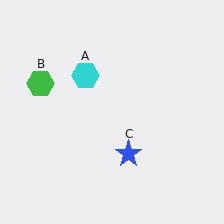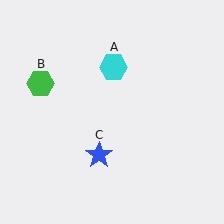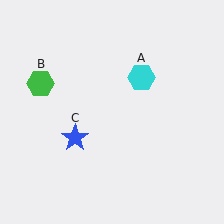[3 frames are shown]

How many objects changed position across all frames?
2 objects changed position: cyan hexagon (object A), blue star (object C).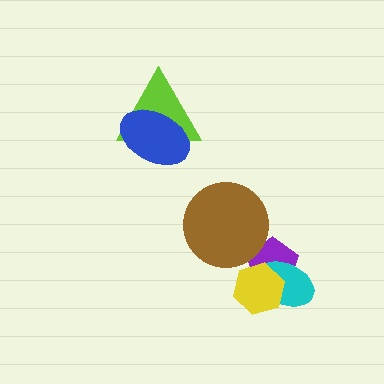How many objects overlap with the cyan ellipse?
2 objects overlap with the cyan ellipse.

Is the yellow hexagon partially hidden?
No, no other shape covers it.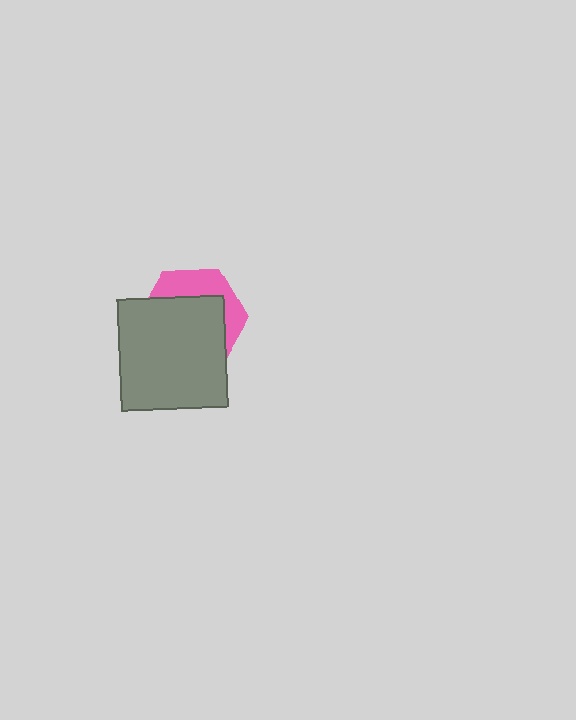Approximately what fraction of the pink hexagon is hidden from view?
Roughly 67% of the pink hexagon is hidden behind the gray rectangle.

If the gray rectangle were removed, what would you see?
You would see the complete pink hexagon.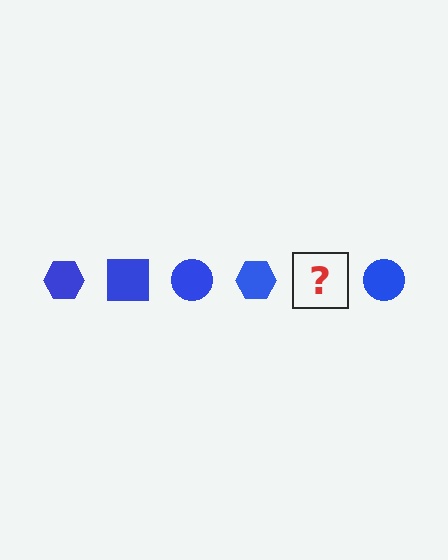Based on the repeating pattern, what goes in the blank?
The blank should be a blue square.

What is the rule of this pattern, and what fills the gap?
The rule is that the pattern cycles through hexagon, square, circle shapes in blue. The gap should be filled with a blue square.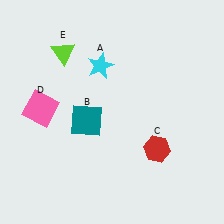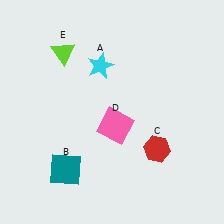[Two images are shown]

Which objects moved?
The objects that moved are: the teal square (B), the pink square (D).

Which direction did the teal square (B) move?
The teal square (B) moved down.